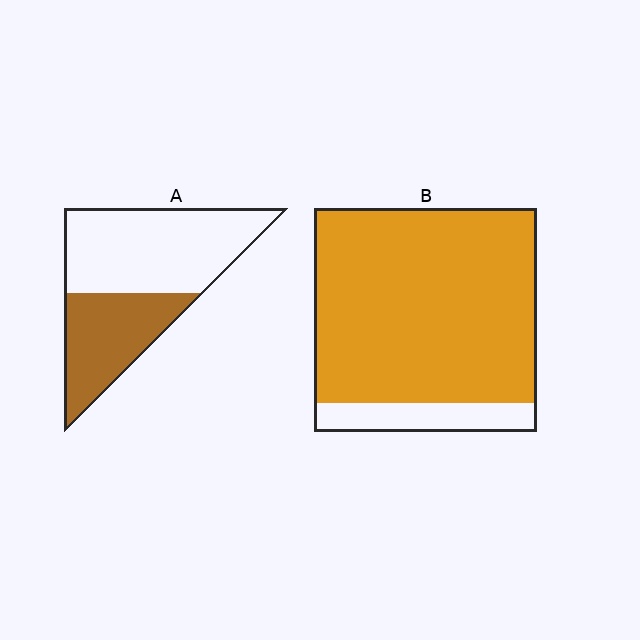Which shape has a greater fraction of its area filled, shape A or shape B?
Shape B.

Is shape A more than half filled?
No.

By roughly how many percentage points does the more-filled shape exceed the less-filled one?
By roughly 50 percentage points (B over A).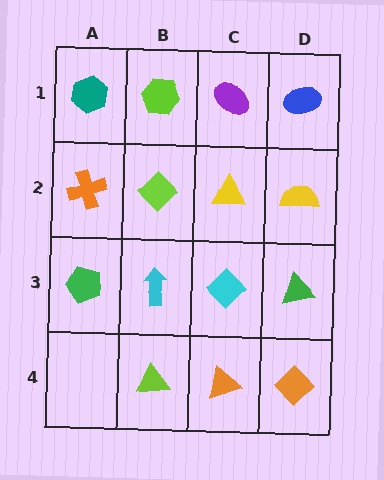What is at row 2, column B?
A lime diamond.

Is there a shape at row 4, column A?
No, that cell is empty.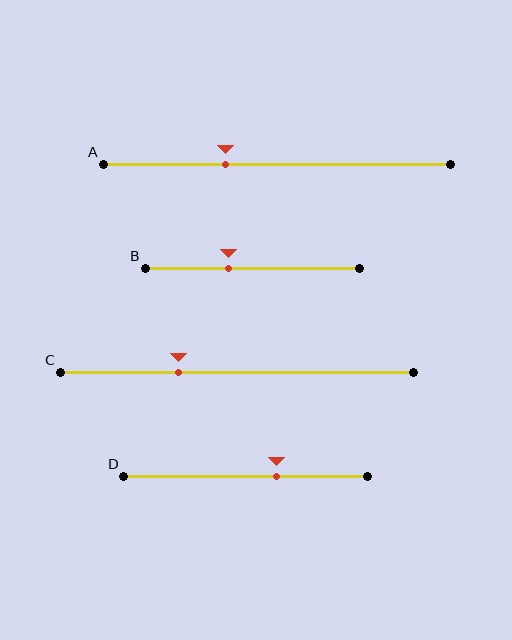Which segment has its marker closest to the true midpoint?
Segment B has its marker closest to the true midpoint.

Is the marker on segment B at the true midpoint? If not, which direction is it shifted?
No, the marker on segment B is shifted to the left by about 11% of the segment length.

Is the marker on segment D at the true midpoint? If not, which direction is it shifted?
No, the marker on segment D is shifted to the right by about 13% of the segment length.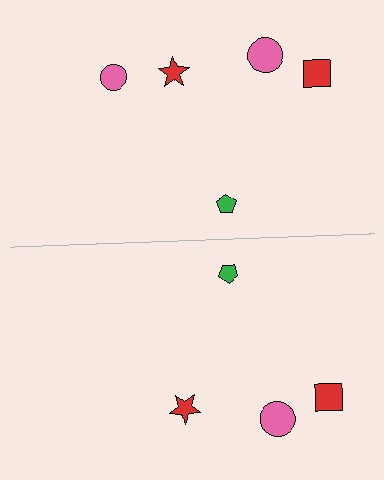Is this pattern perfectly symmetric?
No, the pattern is not perfectly symmetric. A pink circle is missing from the bottom side.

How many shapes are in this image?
There are 9 shapes in this image.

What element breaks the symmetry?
A pink circle is missing from the bottom side.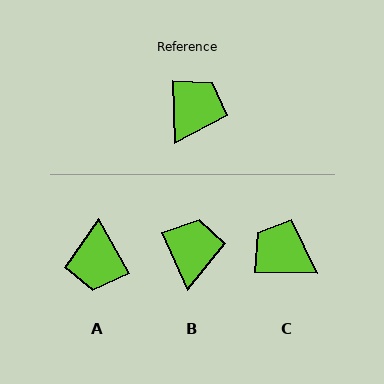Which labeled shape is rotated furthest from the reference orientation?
A, about 152 degrees away.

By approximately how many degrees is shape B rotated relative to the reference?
Approximately 23 degrees counter-clockwise.